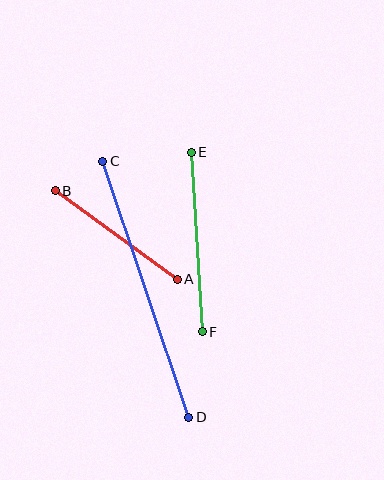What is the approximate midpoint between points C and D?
The midpoint is at approximately (146, 289) pixels.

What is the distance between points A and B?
The distance is approximately 151 pixels.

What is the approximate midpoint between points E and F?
The midpoint is at approximately (197, 242) pixels.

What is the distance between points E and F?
The distance is approximately 180 pixels.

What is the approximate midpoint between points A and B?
The midpoint is at approximately (116, 235) pixels.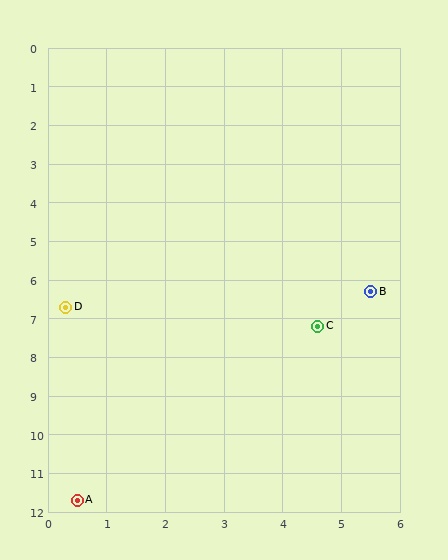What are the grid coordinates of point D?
Point D is at approximately (0.3, 6.7).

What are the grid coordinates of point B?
Point B is at approximately (5.5, 6.3).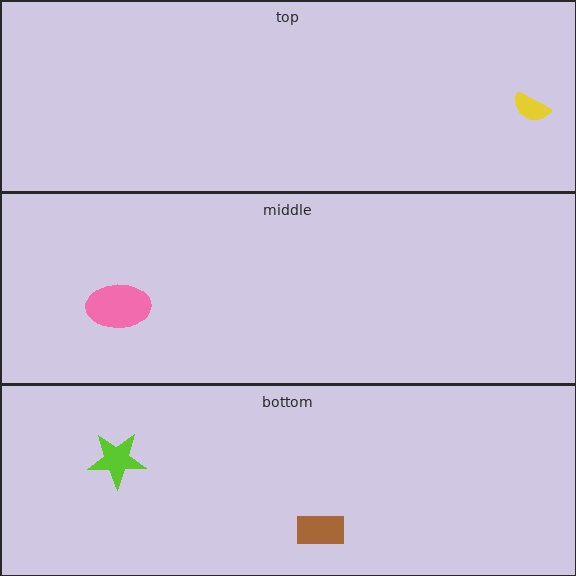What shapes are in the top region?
The yellow semicircle.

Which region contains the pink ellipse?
The middle region.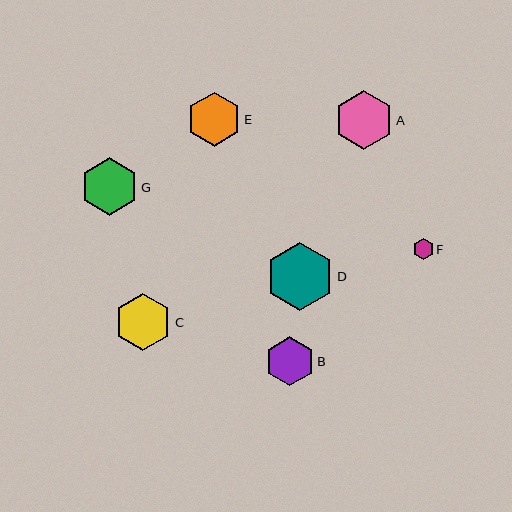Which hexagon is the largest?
Hexagon D is the largest with a size of approximately 68 pixels.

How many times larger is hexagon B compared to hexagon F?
Hexagon B is approximately 2.4 times the size of hexagon F.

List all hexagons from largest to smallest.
From largest to smallest: D, A, G, C, E, B, F.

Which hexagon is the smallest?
Hexagon F is the smallest with a size of approximately 20 pixels.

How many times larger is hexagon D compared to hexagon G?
Hexagon D is approximately 1.2 times the size of hexagon G.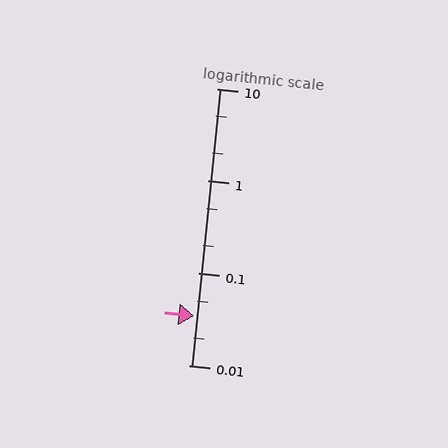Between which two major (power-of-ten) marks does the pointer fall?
The pointer is between 0.01 and 0.1.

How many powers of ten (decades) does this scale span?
The scale spans 3 decades, from 0.01 to 10.